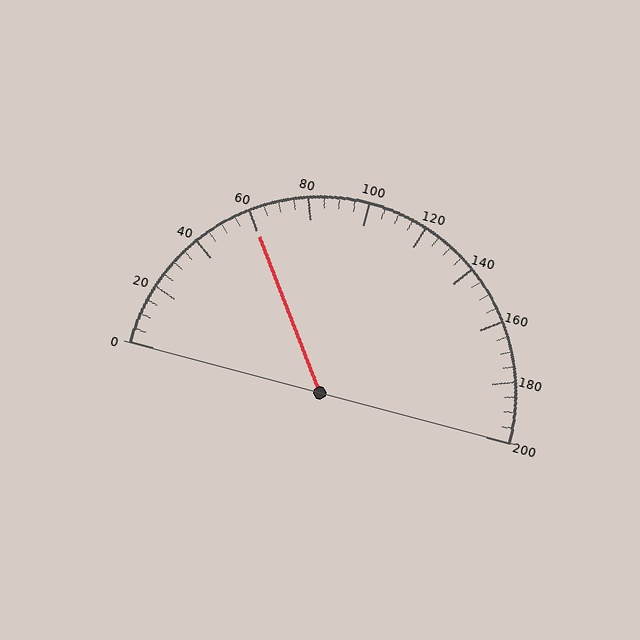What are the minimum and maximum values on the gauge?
The gauge ranges from 0 to 200.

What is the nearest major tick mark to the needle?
The nearest major tick mark is 60.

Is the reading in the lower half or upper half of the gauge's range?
The reading is in the lower half of the range (0 to 200).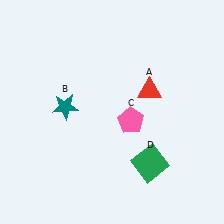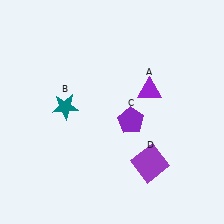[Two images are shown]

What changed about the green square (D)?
In Image 1, D is green. In Image 2, it changed to purple.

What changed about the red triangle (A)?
In Image 1, A is red. In Image 2, it changed to purple.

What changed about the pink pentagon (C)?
In Image 1, C is pink. In Image 2, it changed to purple.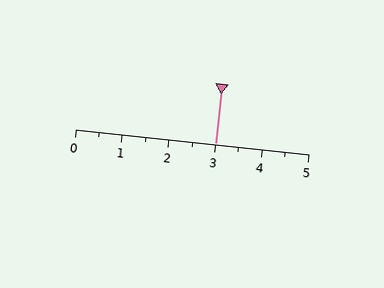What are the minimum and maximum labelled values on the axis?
The axis runs from 0 to 5.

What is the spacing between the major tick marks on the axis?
The major ticks are spaced 1 apart.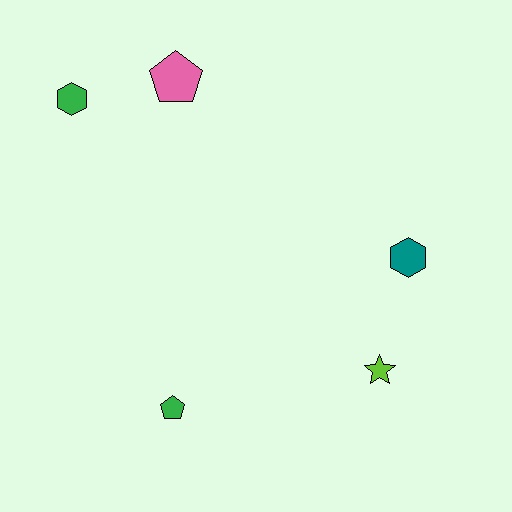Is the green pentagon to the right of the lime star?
No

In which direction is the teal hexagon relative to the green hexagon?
The teal hexagon is to the right of the green hexagon.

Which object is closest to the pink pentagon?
The green hexagon is closest to the pink pentagon.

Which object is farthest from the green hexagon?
The lime star is farthest from the green hexagon.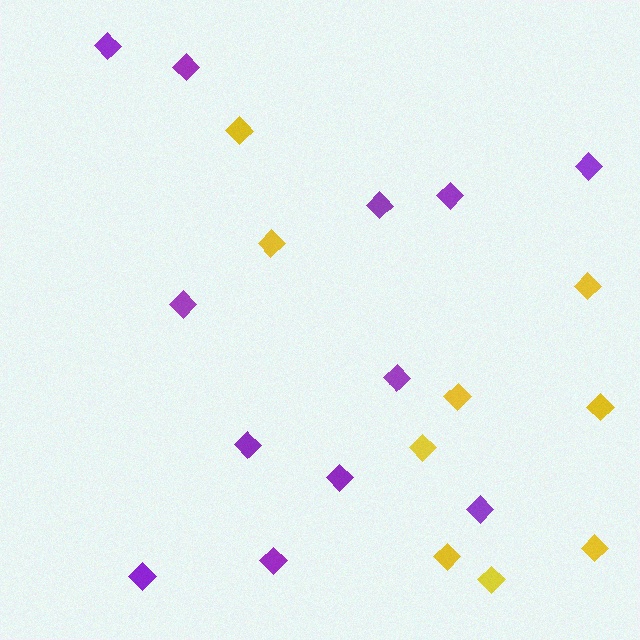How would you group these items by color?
There are 2 groups: one group of purple diamonds (12) and one group of yellow diamonds (9).